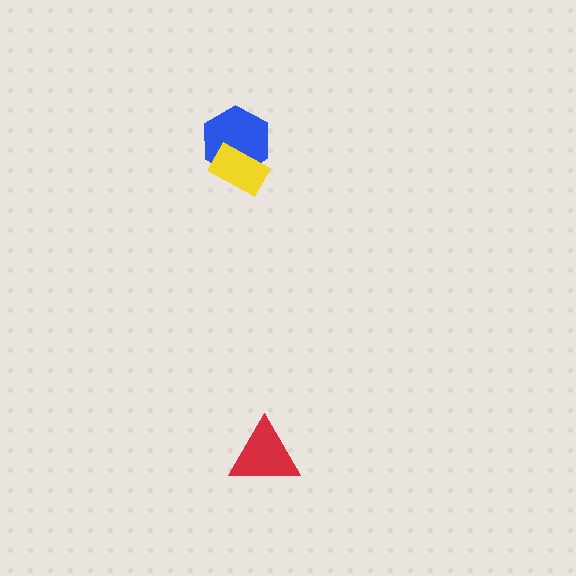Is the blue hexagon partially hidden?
Yes, it is partially covered by another shape.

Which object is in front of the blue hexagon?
The yellow rectangle is in front of the blue hexagon.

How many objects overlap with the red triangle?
0 objects overlap with the red triangle.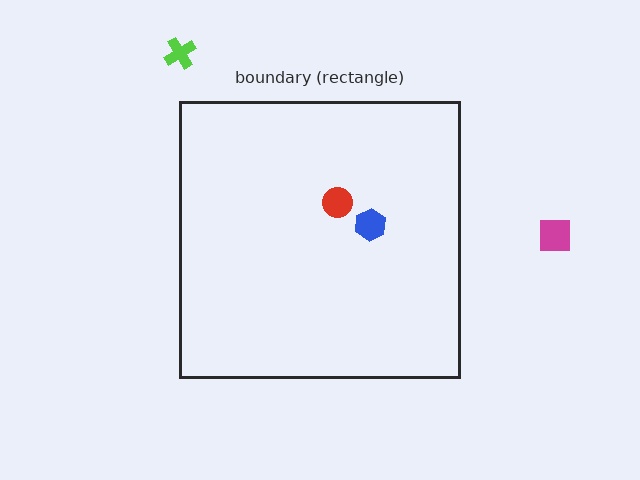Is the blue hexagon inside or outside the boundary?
Inside.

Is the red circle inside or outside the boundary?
Inside.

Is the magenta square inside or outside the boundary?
Outside.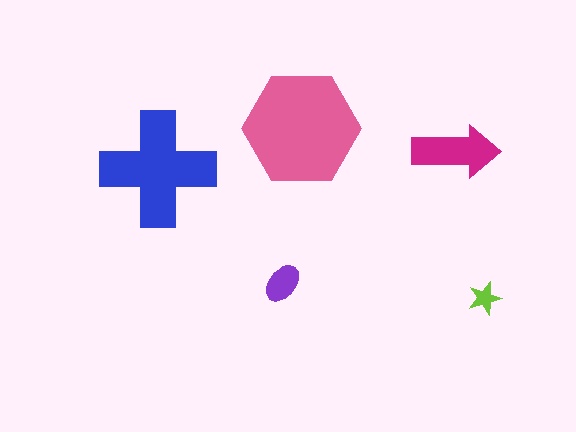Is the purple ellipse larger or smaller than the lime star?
Larger.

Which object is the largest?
The pink hexagon.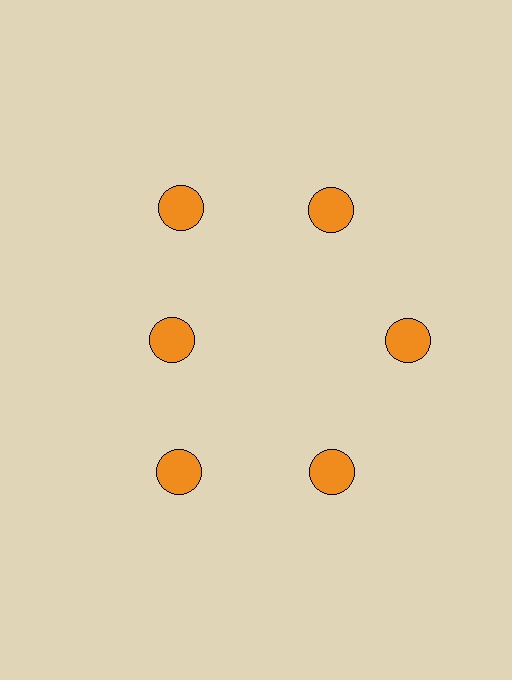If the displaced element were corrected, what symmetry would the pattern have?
It would have 6-fold rotational symmetry — the pattern would map onto itself every 60 degrees.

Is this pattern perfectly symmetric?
No. The 6 orange circles are arranged in a ring, but one element near the 9 o'clock position is pulled inward toward the center, breaking the 6-fold rotational symmetry.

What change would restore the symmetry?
The symmetry would be restored by moving it outward, back onto the ring so that all 6 circles sit at equal angles and equal distance from the center.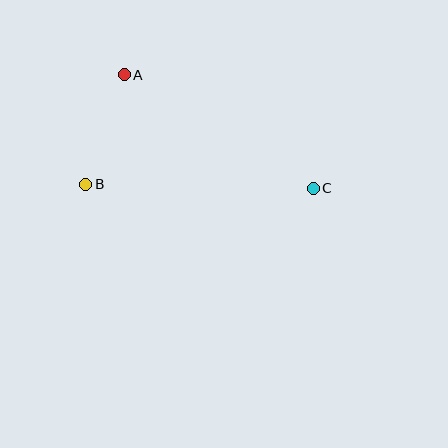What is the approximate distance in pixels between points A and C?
The distance between A and C is approximately 221 pixels.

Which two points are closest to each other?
Points A and B are closest to each other.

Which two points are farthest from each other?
Points B and C are farthest from each other.